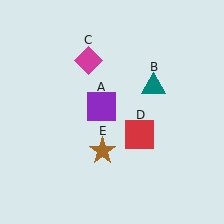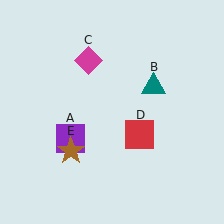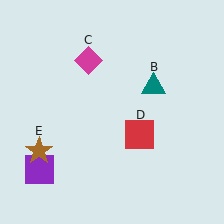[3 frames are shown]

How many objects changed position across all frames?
2 objects changed position: purple square (object A), brown star (object E).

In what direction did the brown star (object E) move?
The brown star (object E) moved left.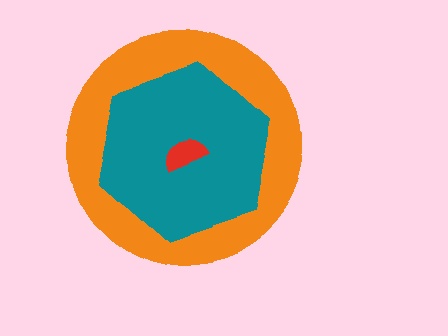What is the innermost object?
The red semicircle.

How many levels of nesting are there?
3.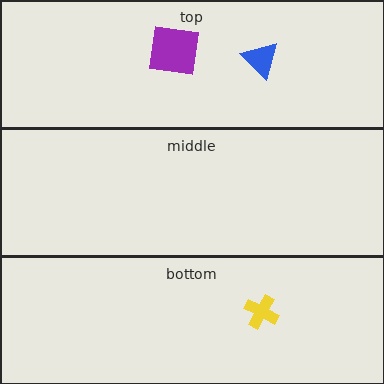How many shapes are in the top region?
2.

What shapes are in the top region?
The blue triangle, the purple square.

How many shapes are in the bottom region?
1.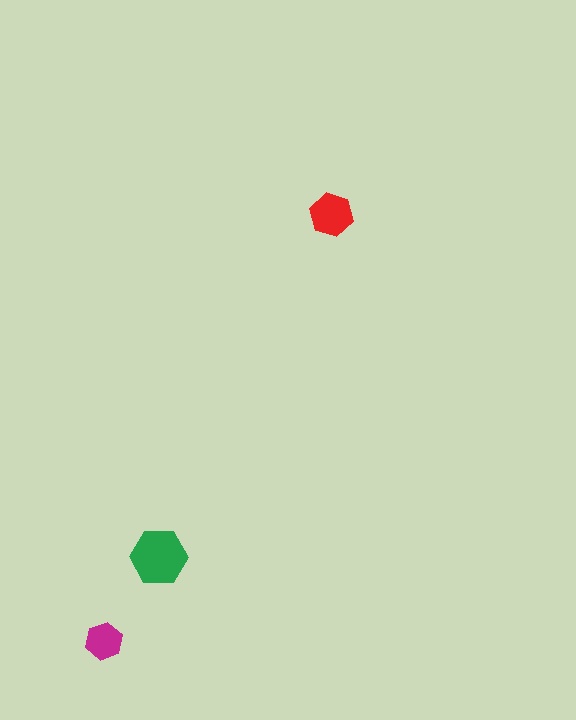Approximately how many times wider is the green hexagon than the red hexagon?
About 1.5 times wider.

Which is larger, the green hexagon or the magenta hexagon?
The green one.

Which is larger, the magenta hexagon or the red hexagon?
The red one.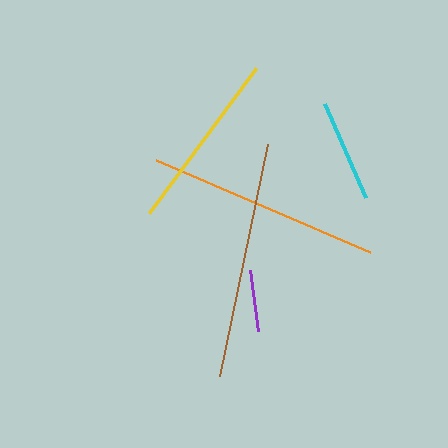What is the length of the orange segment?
The orange segment is approximately 233 pixels long.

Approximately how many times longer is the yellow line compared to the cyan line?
The yellow line is approximately 1.7 times the length of the cyan line.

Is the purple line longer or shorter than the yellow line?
The yellow line is longer than the purple line.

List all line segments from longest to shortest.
From longest to shortest: brown, orange, yellow, cyan, purple.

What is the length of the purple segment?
The purple segment is approximately 62 pixels long.